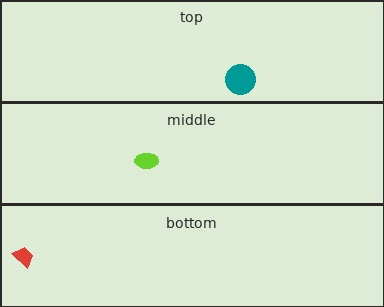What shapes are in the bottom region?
The red trapezoid.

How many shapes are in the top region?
1.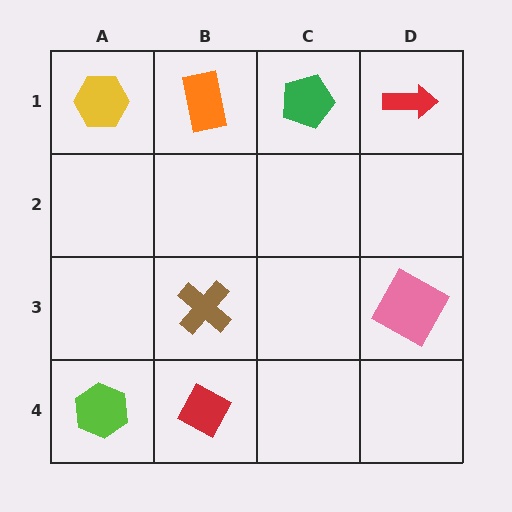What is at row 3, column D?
A pink square.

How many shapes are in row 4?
2 shapes.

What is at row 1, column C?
A green pentagon.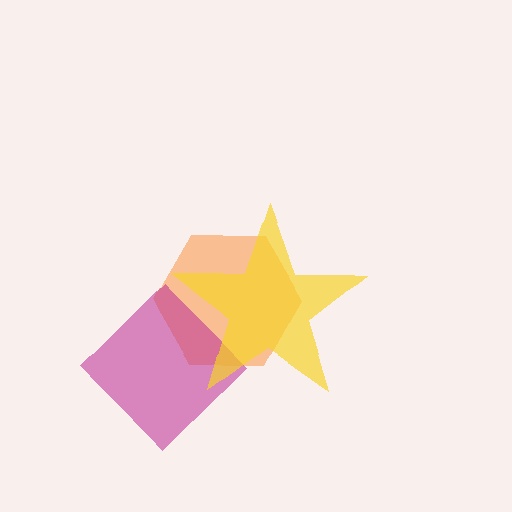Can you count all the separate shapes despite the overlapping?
Yes, there are 3 separate shapes.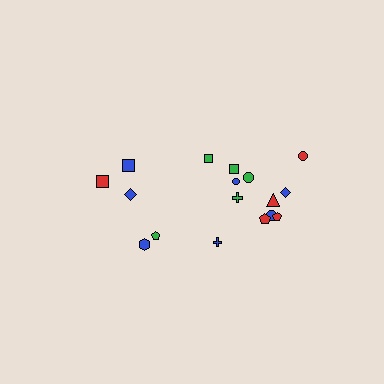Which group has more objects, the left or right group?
The right group.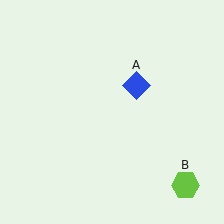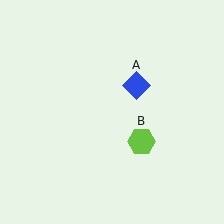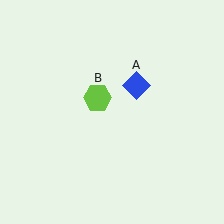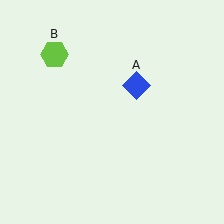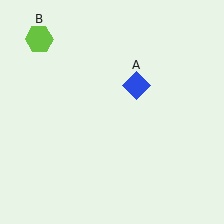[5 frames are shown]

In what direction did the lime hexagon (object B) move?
The lime hexagon (object B) moved up and to the left.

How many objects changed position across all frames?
1 object changed position: lime hexagon (object B).